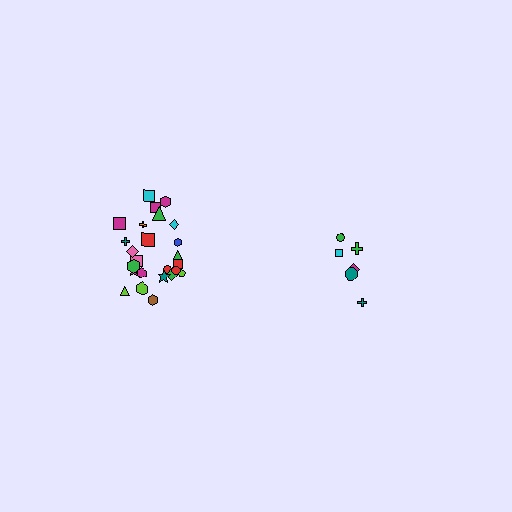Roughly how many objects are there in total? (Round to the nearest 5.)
Roughly 30 objects in total.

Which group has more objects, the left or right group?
The left group.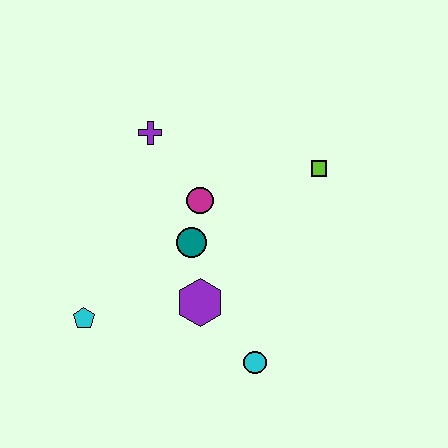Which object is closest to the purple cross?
The magenta circle is closest to the purple cross.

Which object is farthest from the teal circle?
The lime square is farthest from the teal circle.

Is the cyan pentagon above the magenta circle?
No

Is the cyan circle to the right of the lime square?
No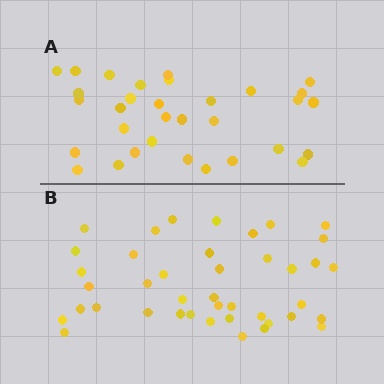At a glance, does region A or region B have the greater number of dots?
Region B (the bottom region) has more dots.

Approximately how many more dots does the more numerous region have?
Region B has roughly 8 or so more dots than region A.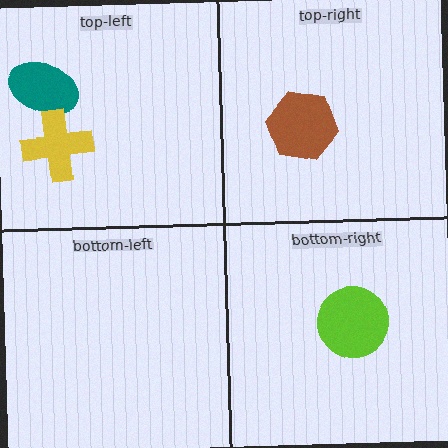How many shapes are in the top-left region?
2.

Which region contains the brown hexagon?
The top-right region.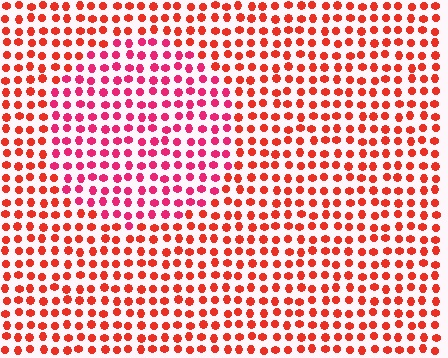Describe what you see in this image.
The image is filled with small red elements in a uniform arrangement. A circle-shaped region is visible where the elements are tinted to a slightly different hue, forming a subtle color boundary.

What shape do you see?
I see a circle.